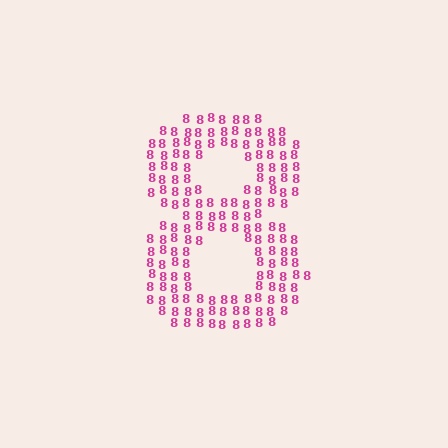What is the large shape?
The large shape is the digit 8.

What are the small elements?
The small elements are digit 8's.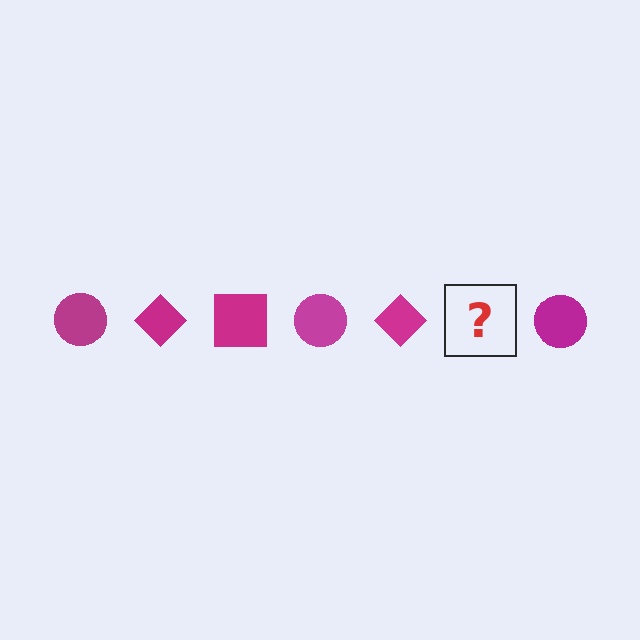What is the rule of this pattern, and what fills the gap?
The rule is that the pattern cycles through circle, diamond, square shapes in magenta. The gap should be filled with a magenta square.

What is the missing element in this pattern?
The missing element is a magenta square.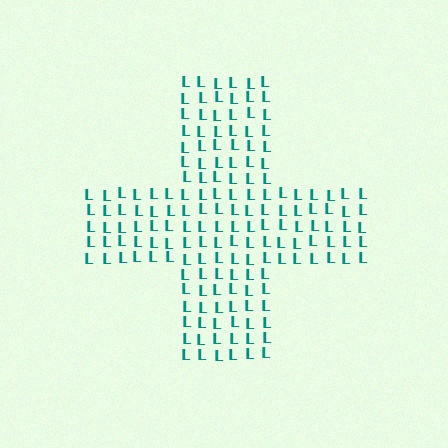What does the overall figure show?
The overall figure shows a cross.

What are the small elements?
The small elements are letter L's.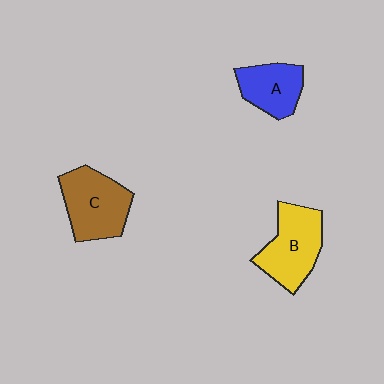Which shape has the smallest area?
Shape A (blue).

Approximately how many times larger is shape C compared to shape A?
Approximately 1.4 times.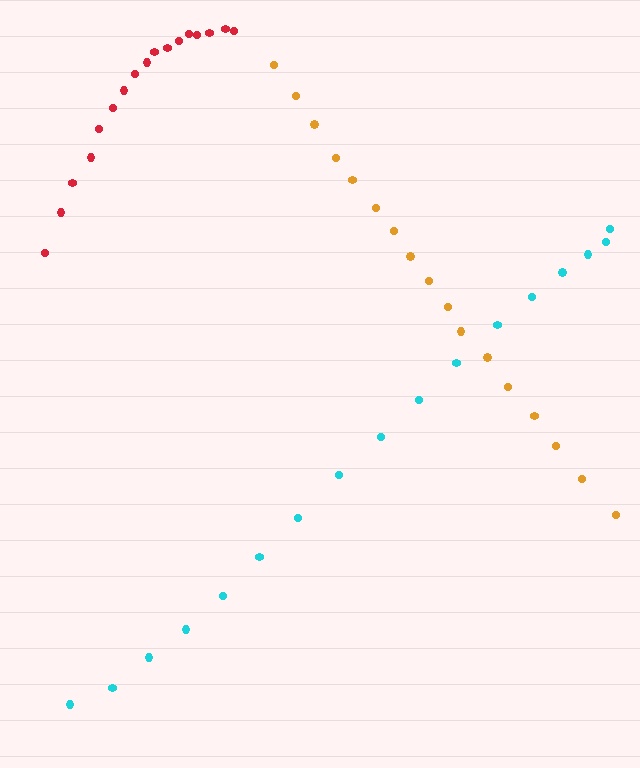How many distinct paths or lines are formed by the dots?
There are 3 distinct paths.